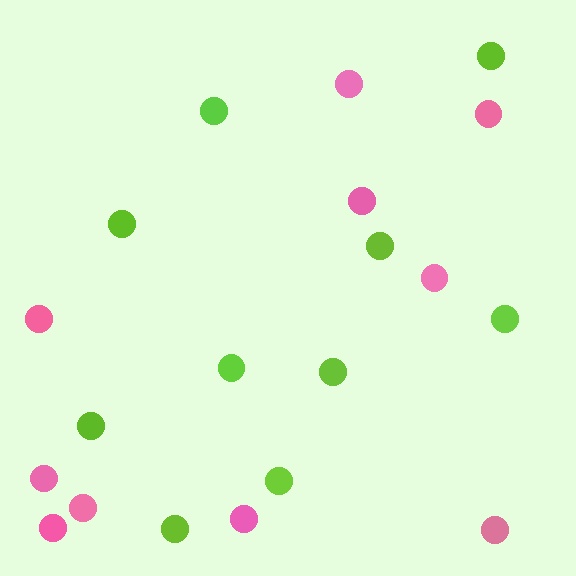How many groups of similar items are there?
There are 2 groups: one group of pink circles (10) and one group of lime circles (10).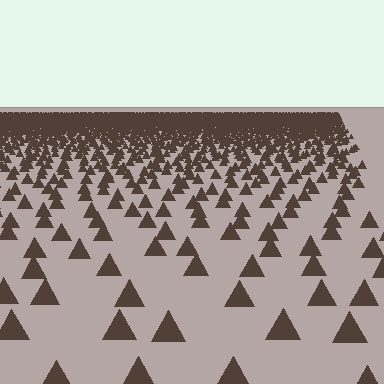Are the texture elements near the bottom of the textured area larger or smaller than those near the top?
Larger. Near the bottom, elements are closer to the viewer and appear at a bigger on-screen size.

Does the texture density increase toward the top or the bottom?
Density increases toward the top.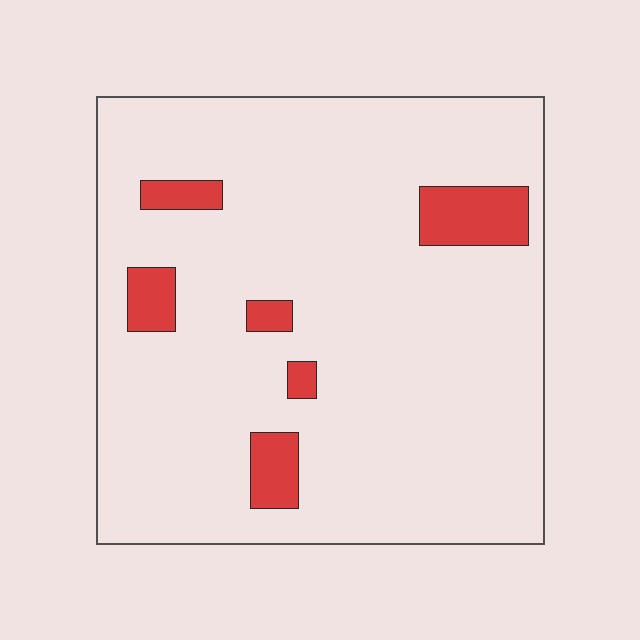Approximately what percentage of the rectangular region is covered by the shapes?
Approximately 10%.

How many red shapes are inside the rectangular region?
6.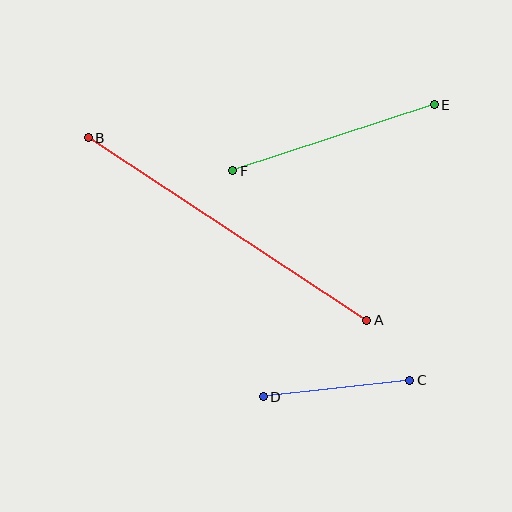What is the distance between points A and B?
The distance is approximately 333 pixels.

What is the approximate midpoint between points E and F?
The midpoint is at approximately (334, 138) pixels.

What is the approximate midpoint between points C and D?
The midpoint is at approximately (336, 388) pixels.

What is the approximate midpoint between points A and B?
The midpoint is at approximately (227, 229) pixels.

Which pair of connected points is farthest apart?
Points A and B are farthest apart.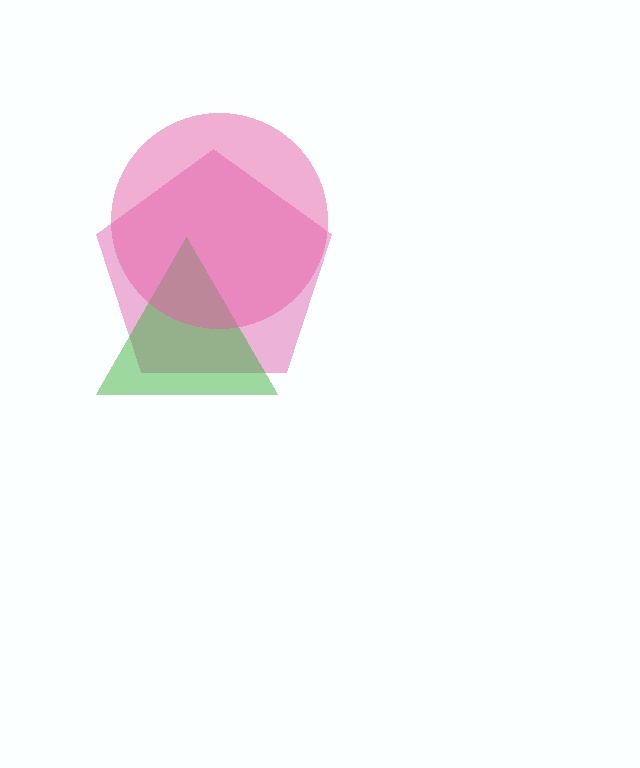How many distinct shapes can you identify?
There are 3 distinct shapes: a magenta pentagon, a green triangle, a pink circle.